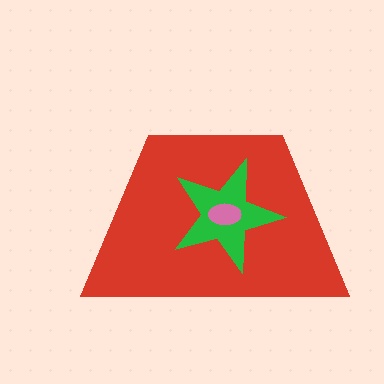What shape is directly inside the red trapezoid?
The green star.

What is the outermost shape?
The red trapezoid.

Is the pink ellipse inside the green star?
Yes.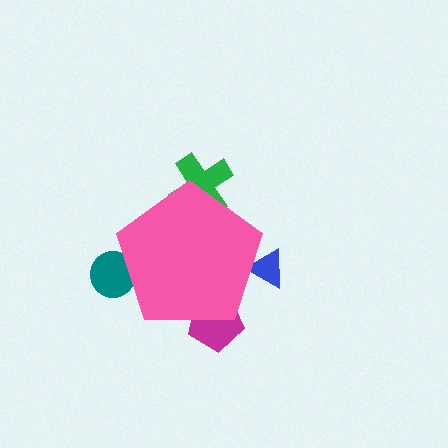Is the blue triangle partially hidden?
Yes, the blue triangle is partially hidden behind the pink pentagon.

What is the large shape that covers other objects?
A pink pentagon.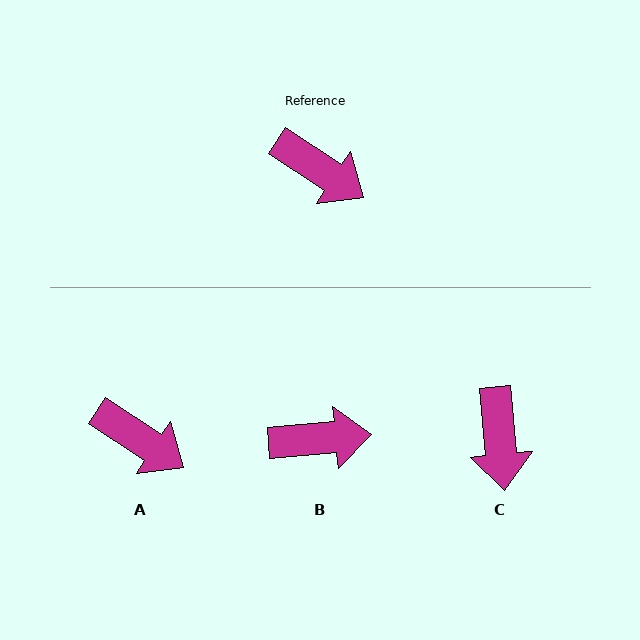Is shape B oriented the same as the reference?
No, it is off by about 38 degrees.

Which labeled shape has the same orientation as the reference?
A.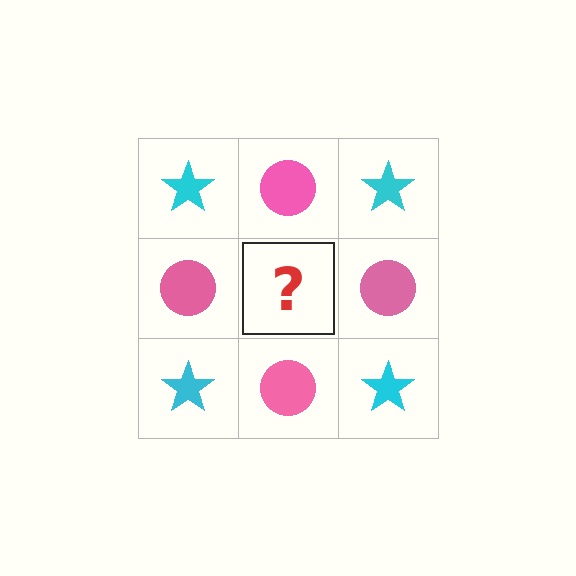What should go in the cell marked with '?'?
The missing cell should contain a cyan star.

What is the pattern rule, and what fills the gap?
The rule is that it alternates cyan star and pink circle in a checkerboard pattern. The gap should be filled with a cyan star.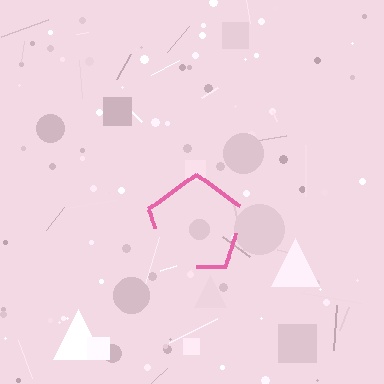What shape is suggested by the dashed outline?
The dashed outline suggests a pentagon.